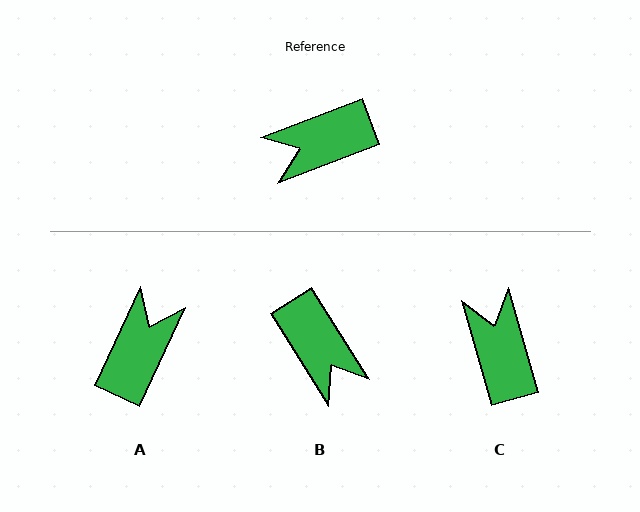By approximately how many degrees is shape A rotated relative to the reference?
Approximately 136 degrees clockwise.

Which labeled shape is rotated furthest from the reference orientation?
A, about 136 degrees away.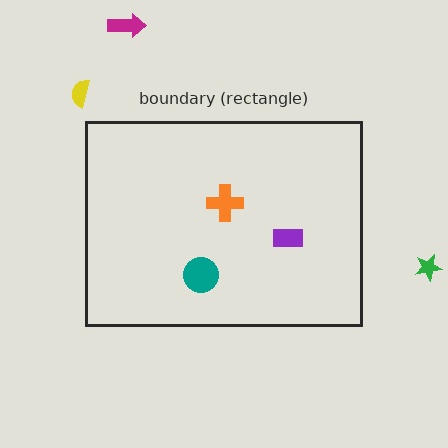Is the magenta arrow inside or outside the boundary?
Outside.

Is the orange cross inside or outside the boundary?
Inside.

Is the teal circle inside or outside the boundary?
Inside.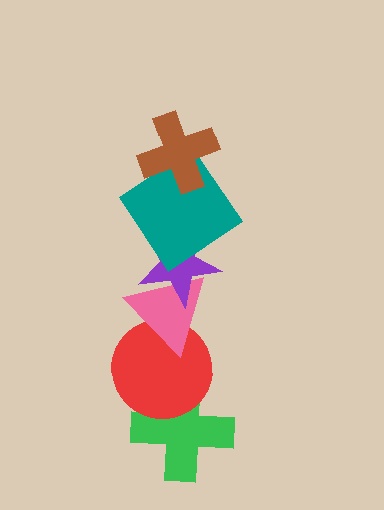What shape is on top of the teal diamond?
The brown cross is on top of the teal diamond.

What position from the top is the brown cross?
The brown cross is 1st from the top.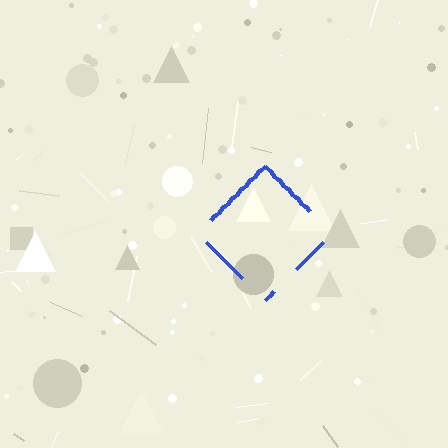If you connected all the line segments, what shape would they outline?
They would outline a diamond.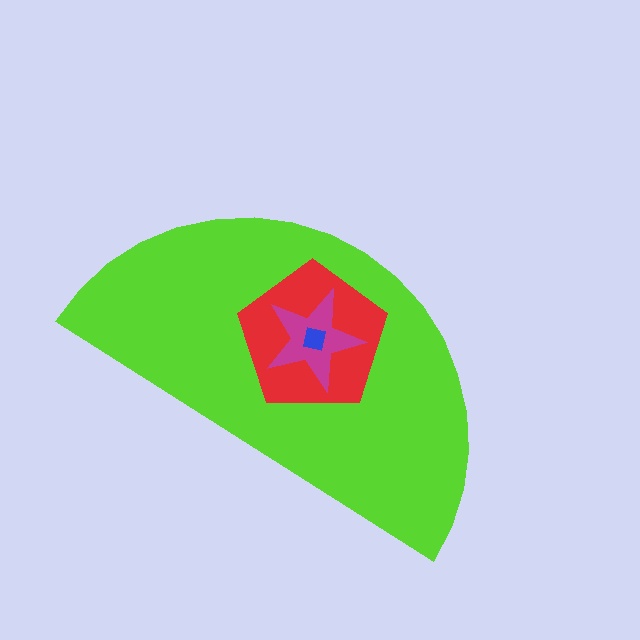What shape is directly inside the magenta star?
The blue square.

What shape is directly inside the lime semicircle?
The red pentagon.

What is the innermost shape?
The blue square.